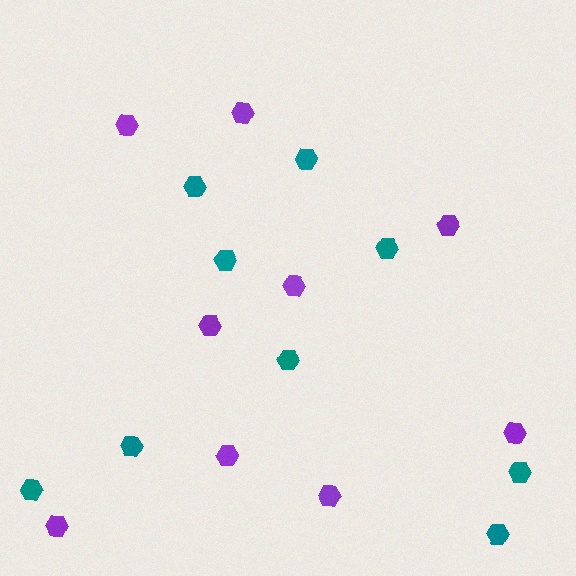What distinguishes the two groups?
There are 2 groups: one group of teal hexagons (9) and one group of purple hexagons (9).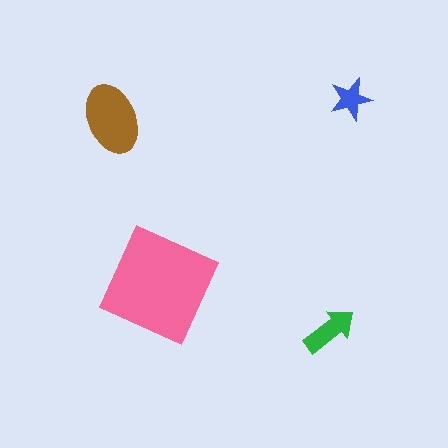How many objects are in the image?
There are 4 objects in the image.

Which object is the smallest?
The blue star.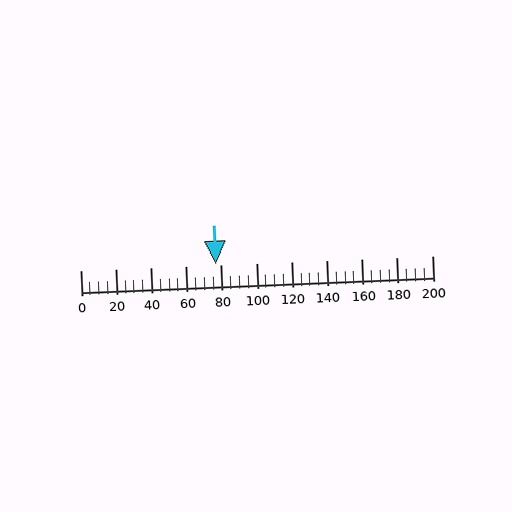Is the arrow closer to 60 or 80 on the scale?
The arrow is closer to 80.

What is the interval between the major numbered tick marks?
The major tick marks are spaced 20 units apart.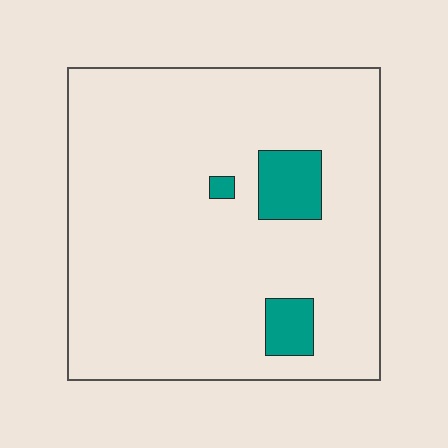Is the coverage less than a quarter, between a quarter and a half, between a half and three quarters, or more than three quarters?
Less than a quarter.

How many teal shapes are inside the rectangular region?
3.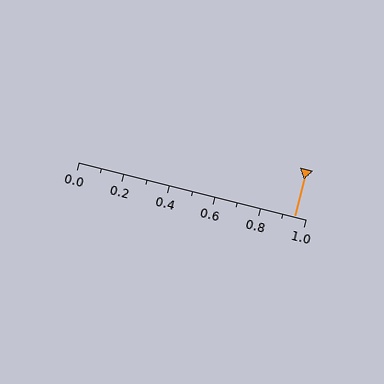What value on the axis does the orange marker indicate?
The marker indicates approximately 0.95.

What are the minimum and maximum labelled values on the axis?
The axis runs from 0.0 to 1.0.